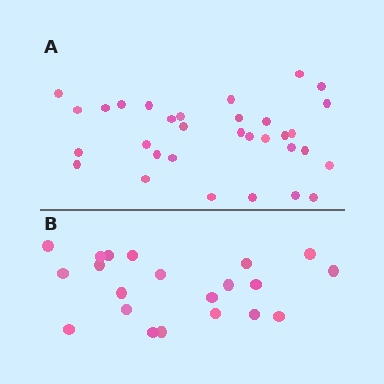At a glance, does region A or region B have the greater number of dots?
Region A (the top region) has more dots.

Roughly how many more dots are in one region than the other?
Region A has roughly 12 or so more dots than region B.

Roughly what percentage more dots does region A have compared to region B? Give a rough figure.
About 50% more.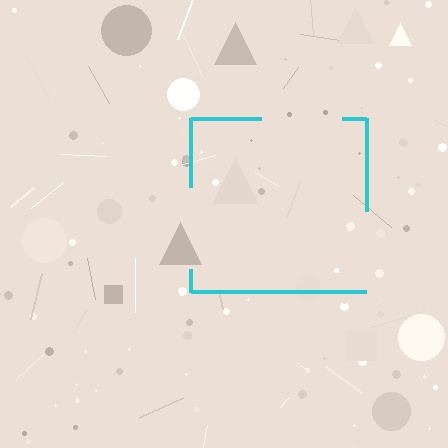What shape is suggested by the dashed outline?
The dashed outline suggests a square.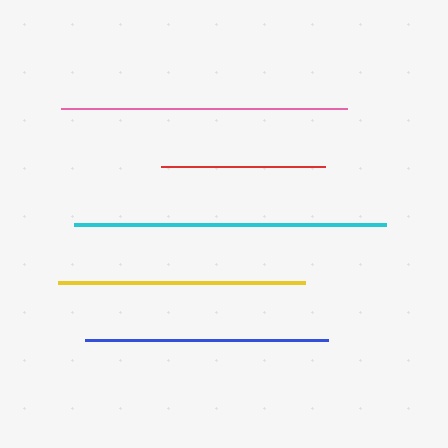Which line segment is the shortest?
The red line is the shortest at approximately 165 pixels.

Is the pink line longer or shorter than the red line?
The pink line is longer than the red line.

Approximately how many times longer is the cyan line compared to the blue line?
The cyan line is approximately 1.3 times the length of the blue line.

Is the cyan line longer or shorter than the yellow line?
The cyan line is longer than the yellow line.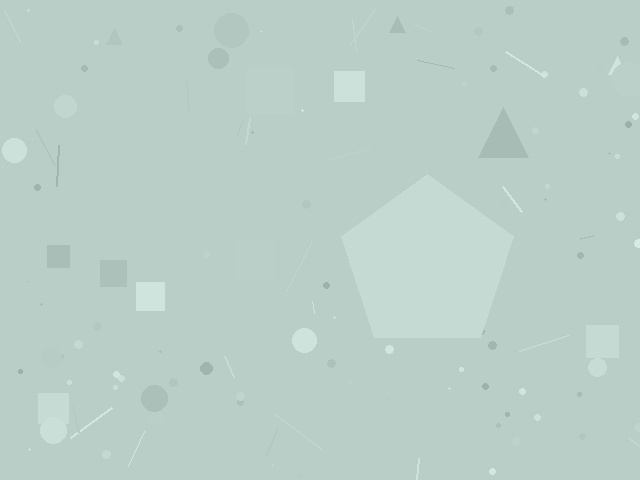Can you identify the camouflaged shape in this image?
The camouflaged shape is a pentagon.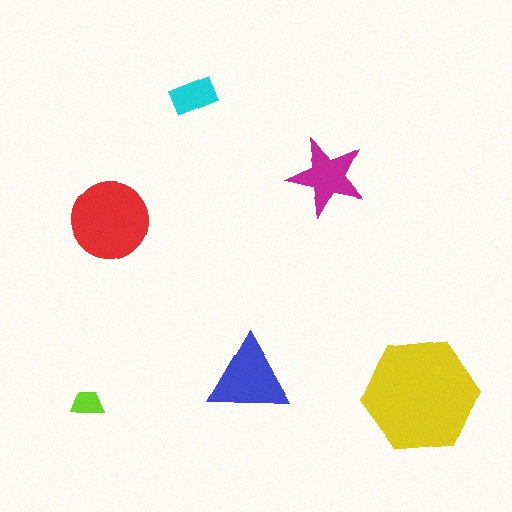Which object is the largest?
The yellow hexagon.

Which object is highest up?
The cyan rectangle is topmost.